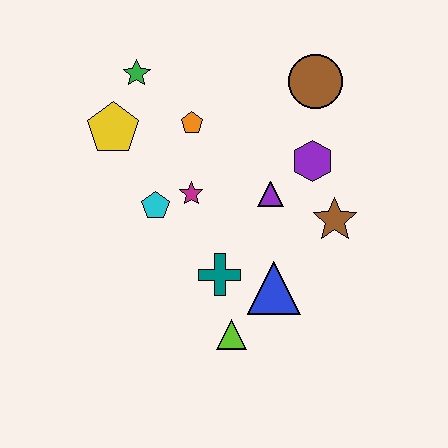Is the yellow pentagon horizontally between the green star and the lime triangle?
No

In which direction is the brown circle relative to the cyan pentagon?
The brown circle is to the right of the cyan pentagon.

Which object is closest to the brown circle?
The purple hexagon is closest to the brown circle.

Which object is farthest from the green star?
The lime triangle is farthest from the green star.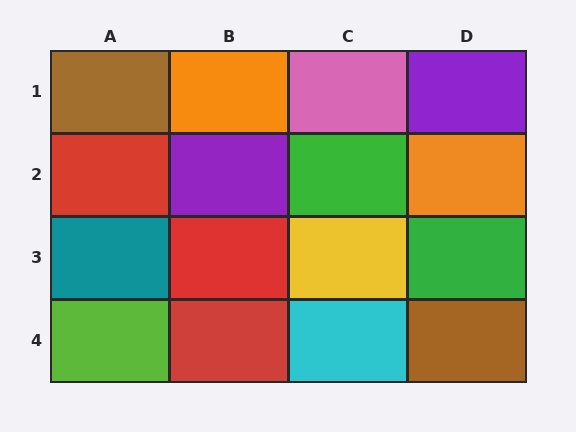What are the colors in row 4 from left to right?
Lime, red, cyan, brown.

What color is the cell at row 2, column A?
Red.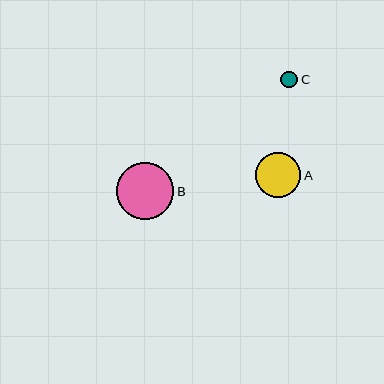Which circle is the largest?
Circle B is the largest with a size of approximately 57 pixels.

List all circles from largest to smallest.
From largest to smallest: B, A, C.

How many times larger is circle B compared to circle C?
Circle B is approximately 3.4 times the size of circle C.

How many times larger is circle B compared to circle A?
Circle B is approximately 1.3 times the size of circle A.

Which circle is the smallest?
Circle C is the smallest with a size of approximately 17 pixels.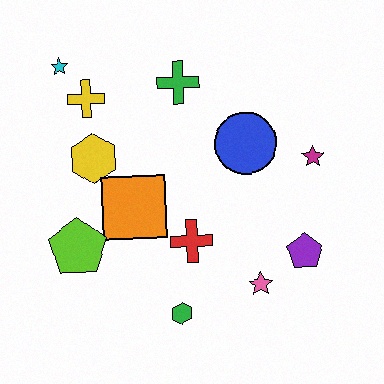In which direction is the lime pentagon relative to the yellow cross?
The lime pentagon is below the yellow cross.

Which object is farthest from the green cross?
The green hexagon is farthest from the green cross.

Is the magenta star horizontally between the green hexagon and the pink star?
No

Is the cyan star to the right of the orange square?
No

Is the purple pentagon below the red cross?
Yes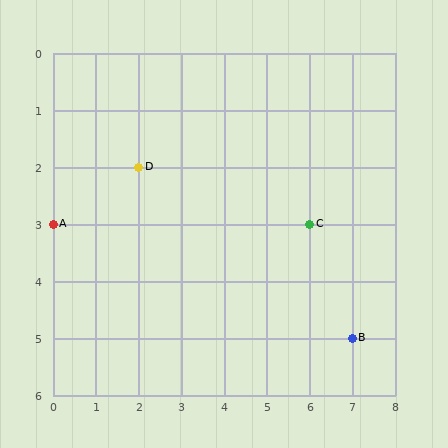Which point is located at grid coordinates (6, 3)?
Point C is at (6, 3).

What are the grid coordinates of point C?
Point C is at grid coordinates (6, 3).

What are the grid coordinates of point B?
Point B is at grid coordinates (7, 5).